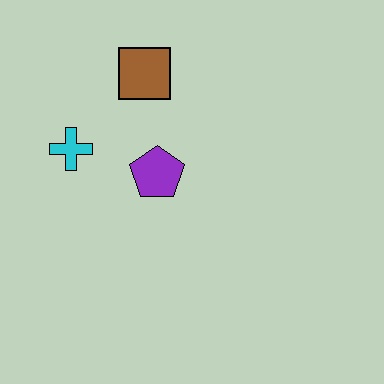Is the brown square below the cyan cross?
No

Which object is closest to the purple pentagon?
The cyan cross is closest to the purple pentagon.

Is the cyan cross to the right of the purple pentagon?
No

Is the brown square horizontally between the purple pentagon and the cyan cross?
Yes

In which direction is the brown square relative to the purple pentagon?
The brown square is above the purple pentagon.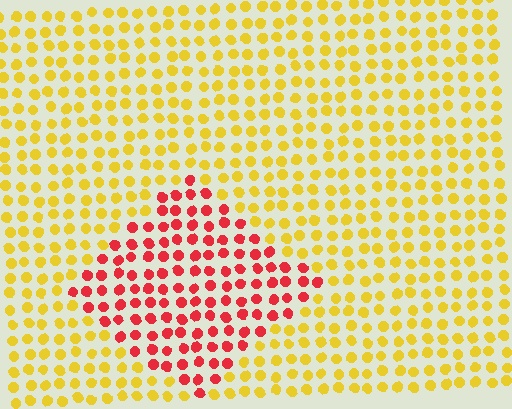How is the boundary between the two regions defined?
The boundary is defined purely by a slight shift in hue (about 57 degrees). Spacing, size, and orientation are identical on both sides.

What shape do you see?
I see a diamond.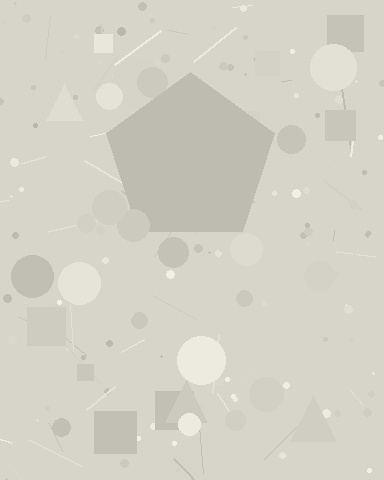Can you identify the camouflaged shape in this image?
The camouflaged shape is a pentagon.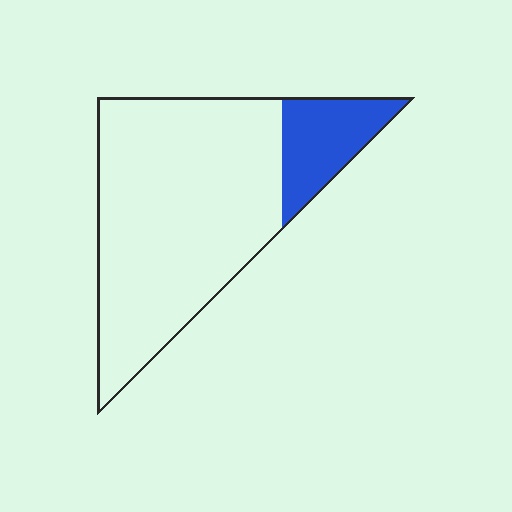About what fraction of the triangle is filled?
About one sixth (1/6).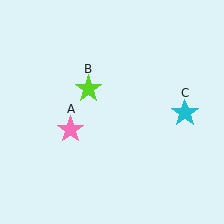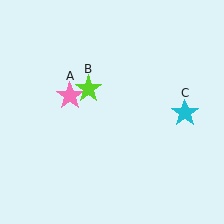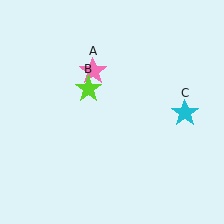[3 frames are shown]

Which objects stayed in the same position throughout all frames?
Lime star (object B) and cyan star (object C) remained stationary.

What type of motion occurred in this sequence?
The pink star (object A) rotated clockwise around the center of the scene.